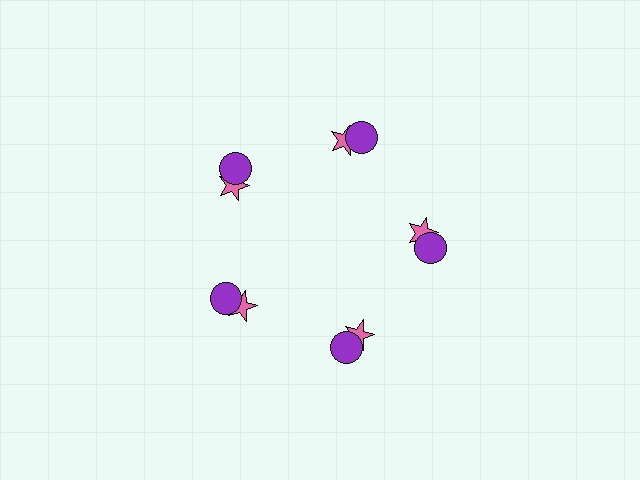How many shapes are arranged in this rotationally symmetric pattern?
There are 10 shapes, arranged in 5 groups of 2.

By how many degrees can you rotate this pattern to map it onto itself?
The pattern maps onto itself every 72 degrees of rotation.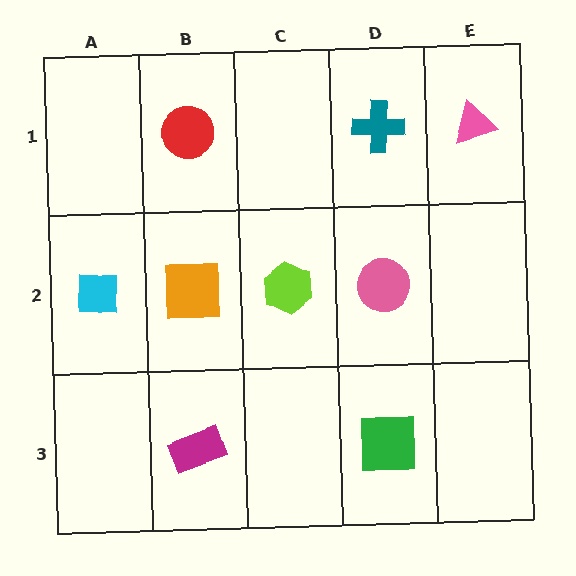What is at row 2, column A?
A cyan square.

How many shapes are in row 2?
4 shapes.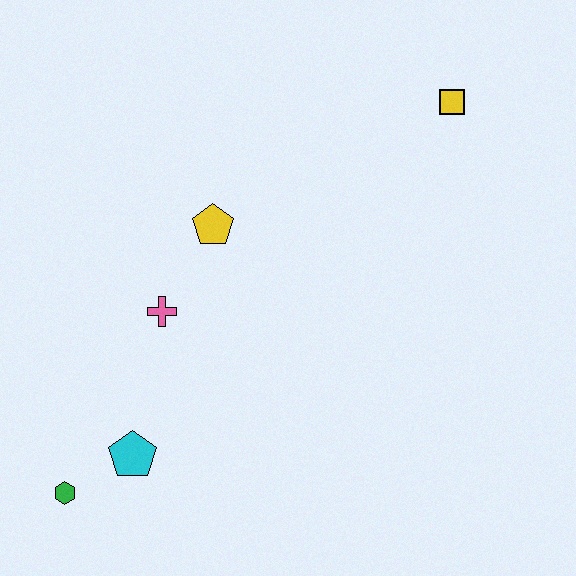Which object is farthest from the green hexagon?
The yellow square is farthest from the green hexagon.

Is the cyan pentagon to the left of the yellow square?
Yes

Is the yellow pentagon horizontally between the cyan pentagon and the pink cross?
No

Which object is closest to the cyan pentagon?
The green hexagon is closest to the cyan pentagon.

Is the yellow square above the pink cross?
Yes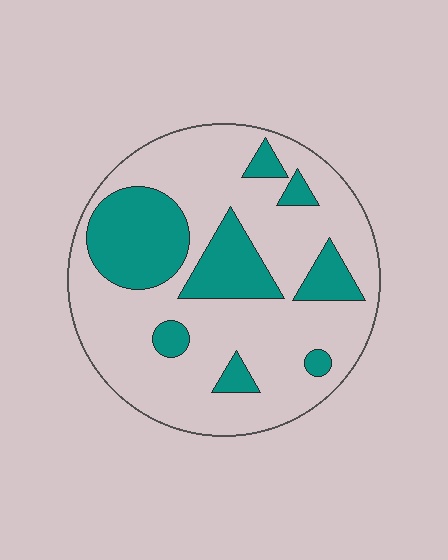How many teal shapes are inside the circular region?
8.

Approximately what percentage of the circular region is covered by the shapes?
Approximately 25%.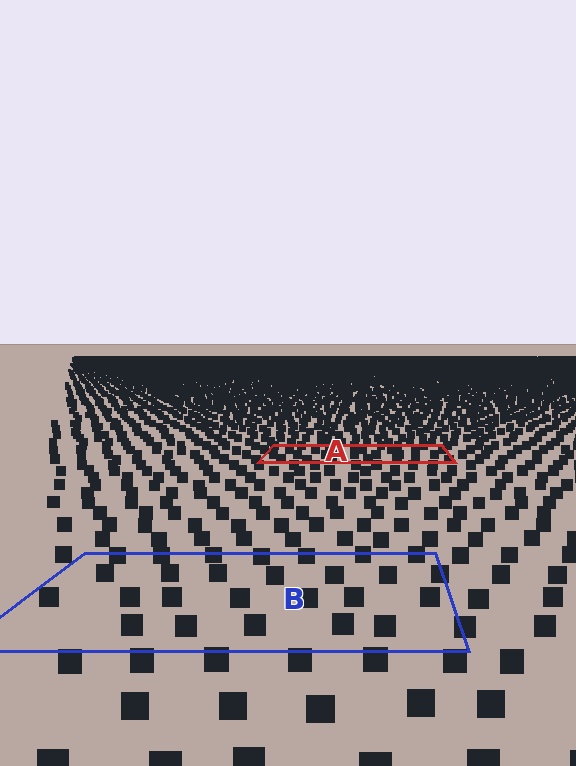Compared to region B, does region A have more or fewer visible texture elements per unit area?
Region A has more texture elements per unit area — they are packed more densely because it is farther away.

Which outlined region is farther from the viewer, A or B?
Region A is farther from the viewer — the texture elements inside it appear smaller and more densely packed.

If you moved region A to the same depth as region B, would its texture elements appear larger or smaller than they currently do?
They would appear larger. At a closer depth, the same texture elements are projected at a bigger on-screen size.